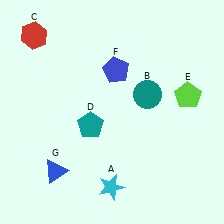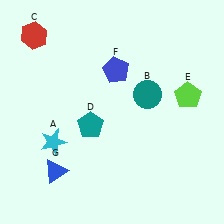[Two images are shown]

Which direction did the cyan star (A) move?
The cyan star (A) moved left.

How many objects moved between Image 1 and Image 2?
1 object moved between the two images.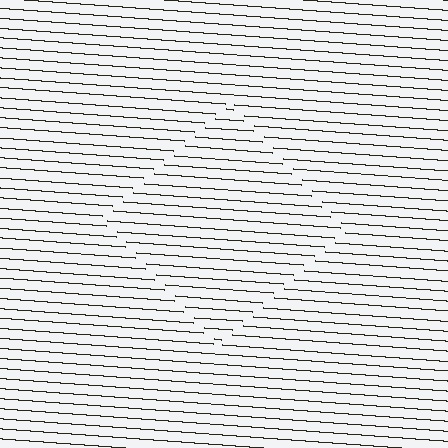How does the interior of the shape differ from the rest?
The interior of the shape contains the same grating, shifted by half a period — the contour is defined by the phase discontinuity where line-ends from the inner and outer gratings abut.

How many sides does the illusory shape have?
4 sides — the line-ends trace a square.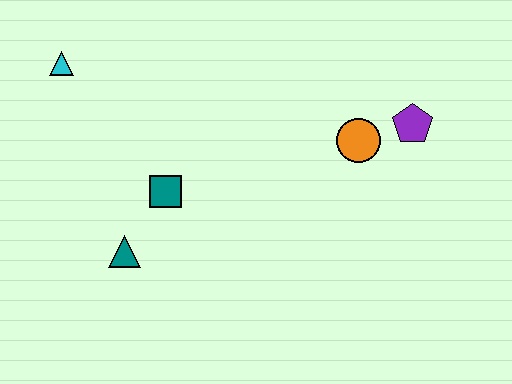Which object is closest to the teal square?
The teal triangle is closest to the teal square.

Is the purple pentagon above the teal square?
Yes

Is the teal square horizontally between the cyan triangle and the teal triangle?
No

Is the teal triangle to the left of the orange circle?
Yes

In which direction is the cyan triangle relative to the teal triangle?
The cyan triangle is above the teal triangle.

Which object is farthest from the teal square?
The purple pentagon is farthest from the teal square.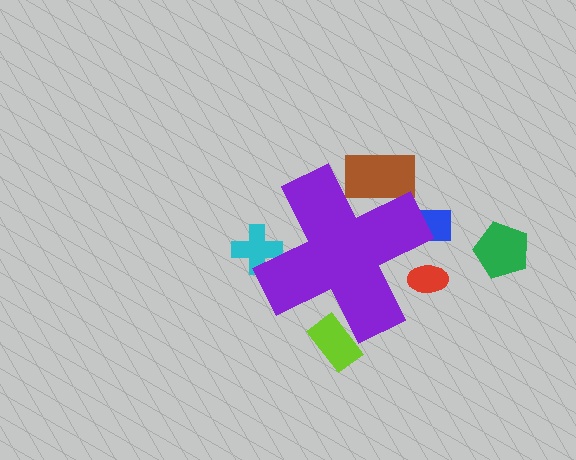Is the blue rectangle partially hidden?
Yes, the blue rectangle is partially hidden behind the purple cross.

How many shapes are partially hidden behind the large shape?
5 shapes are partially hidden.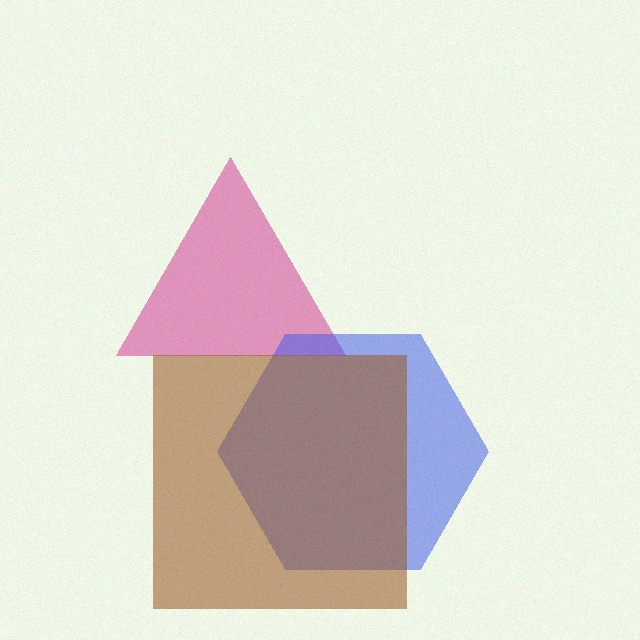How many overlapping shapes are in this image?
There are 3 overlapping shapes in the image.